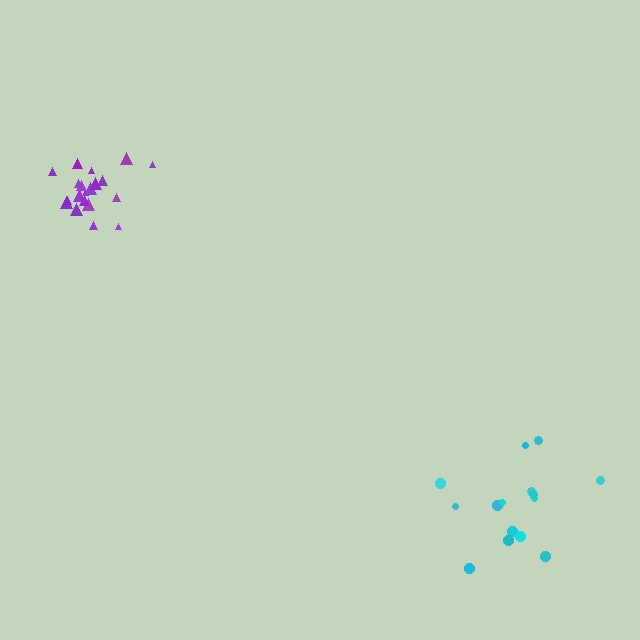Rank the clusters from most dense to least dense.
purple, cyan.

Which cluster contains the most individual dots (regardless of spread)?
Purple (20).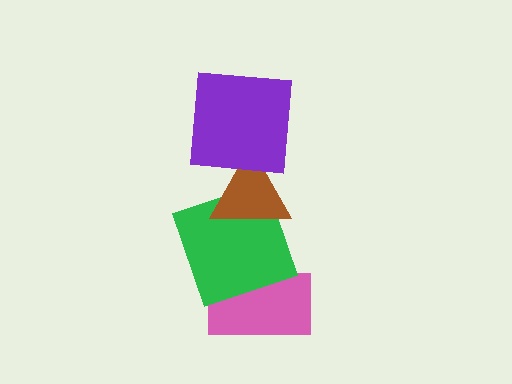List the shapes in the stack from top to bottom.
From top to bottom: the purple square, the brown triangle, the green square, the pink rectangle.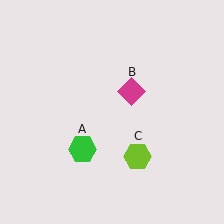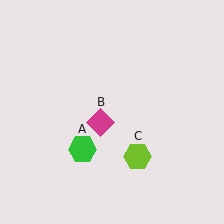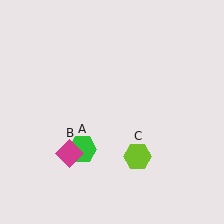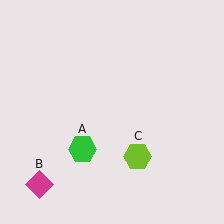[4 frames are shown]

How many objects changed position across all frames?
1 object changed position: magenta diamond (object B).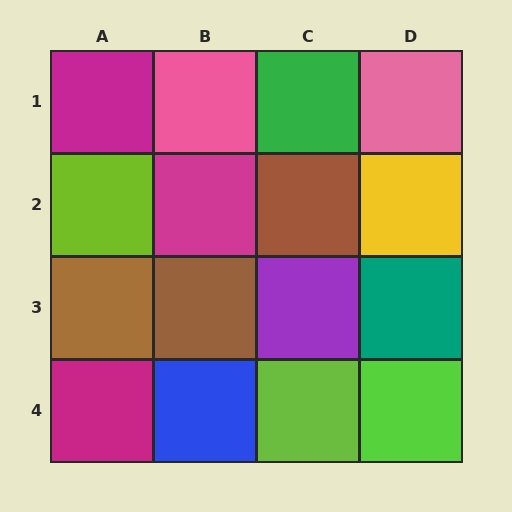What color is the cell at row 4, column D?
Lime.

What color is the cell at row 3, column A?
Brown.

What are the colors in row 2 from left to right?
Lime, magenta, brown, yellow.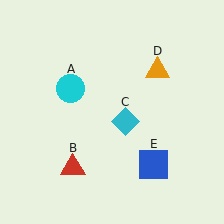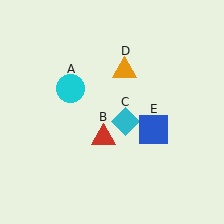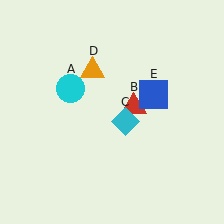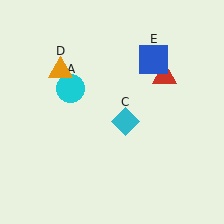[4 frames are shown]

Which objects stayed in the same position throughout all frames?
Cyan circle (object A) and cyan diamond (object C) remained stationary.